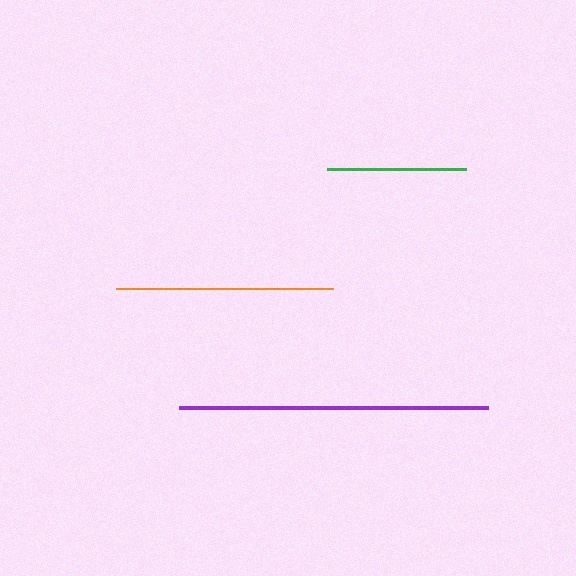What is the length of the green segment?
The green segment is approximately 139 pixels long.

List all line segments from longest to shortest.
From longest to shortest: purple, orange, green.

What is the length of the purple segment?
The purple segment is approximately 309 pixels long.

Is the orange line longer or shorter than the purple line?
The purple line is longer than the orange line.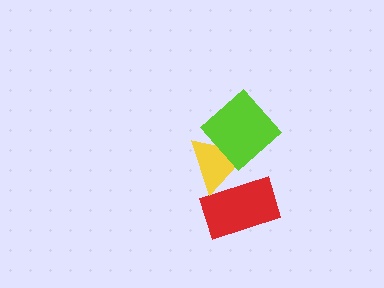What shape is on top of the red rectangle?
The yellow triangle is on top of the red rectangle.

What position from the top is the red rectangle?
The red rectangle is 3rd from the top.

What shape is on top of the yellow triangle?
The lime diamond is on top of the yellow triangle.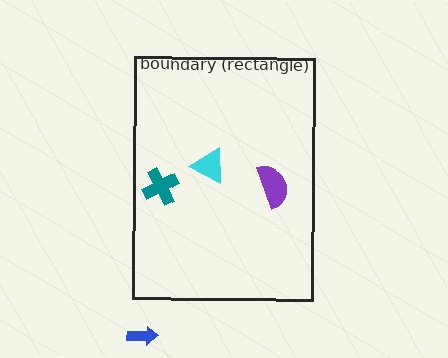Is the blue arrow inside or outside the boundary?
Outside.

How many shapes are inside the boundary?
3 inside, 1 outside.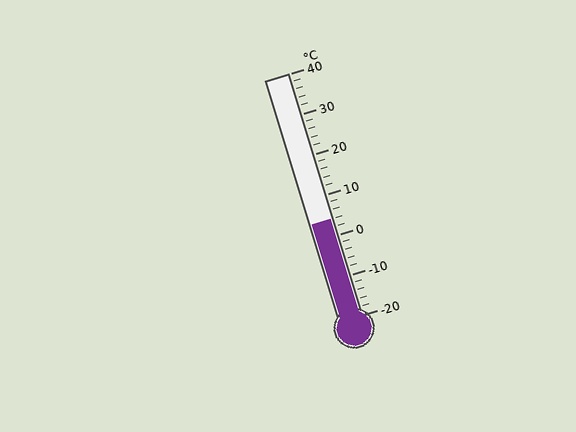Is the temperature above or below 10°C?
The temperature is below 10°C.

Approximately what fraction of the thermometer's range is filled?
The thermometer is filled to approximately 40% of its range.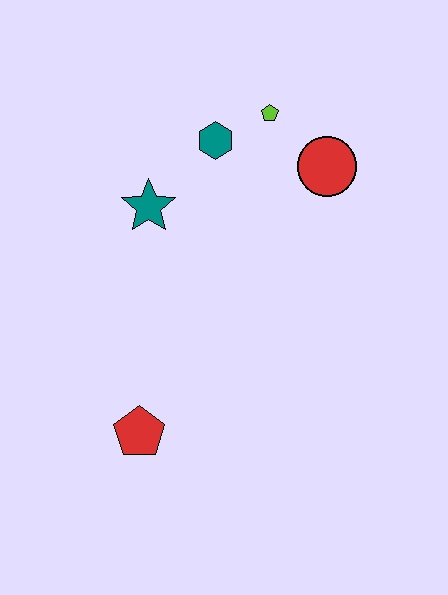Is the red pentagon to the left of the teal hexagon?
Yes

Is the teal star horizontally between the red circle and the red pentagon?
Yes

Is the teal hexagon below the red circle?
No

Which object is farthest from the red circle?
The red pentagon is farthest from the red circle.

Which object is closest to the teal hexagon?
The lime pentagon is closest to the teal hexagon.